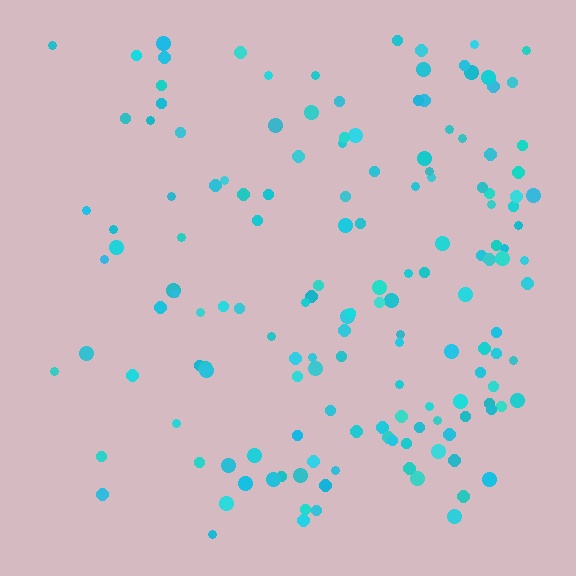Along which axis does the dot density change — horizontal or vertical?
Horizontal.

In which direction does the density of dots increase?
From left to right, with the right side densest.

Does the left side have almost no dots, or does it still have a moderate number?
Still a moderate number, just noticeably fewer than the right.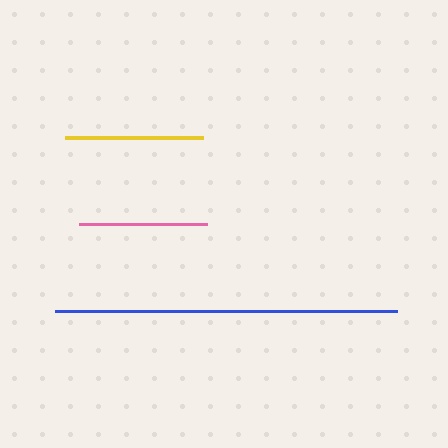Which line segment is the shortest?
The pink line is the shortest at approximately 128 pixels.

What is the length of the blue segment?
The blue segment is approximately 342 pixels long.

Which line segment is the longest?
The blue line is the longest at approximately 342 pixels.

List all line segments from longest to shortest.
From longest to shortest: blue, yellow, pink.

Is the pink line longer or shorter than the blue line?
The blue line is longer than the pink line.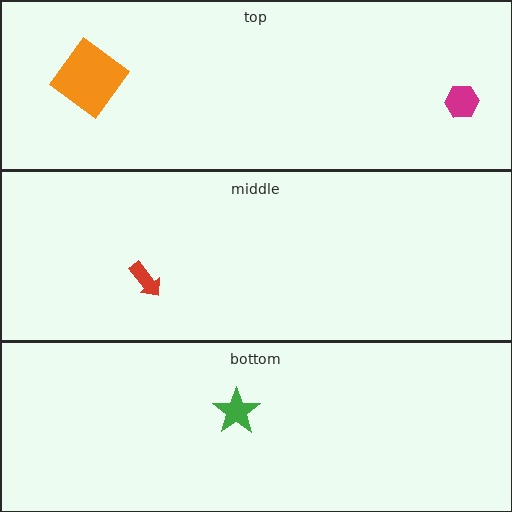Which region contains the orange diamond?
The top region.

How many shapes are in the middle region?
1.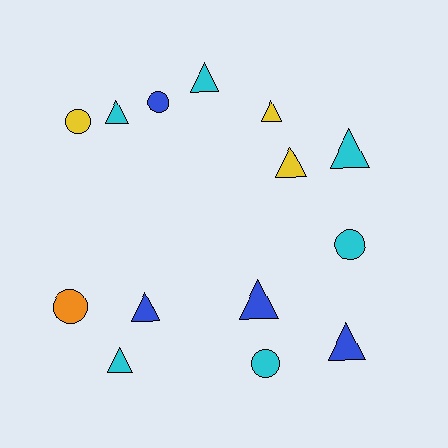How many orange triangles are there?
There are no orange triangles.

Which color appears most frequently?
Cyan, with 6 objects.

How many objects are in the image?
There are 14 objects.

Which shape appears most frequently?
Triangle, with 9 objects.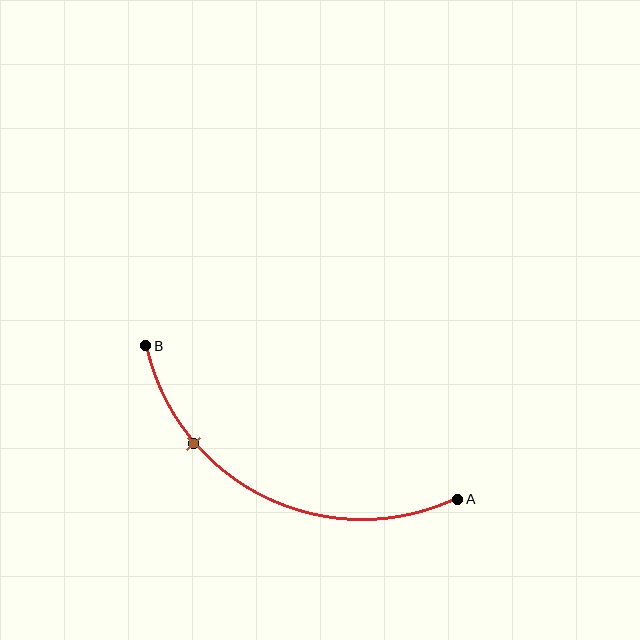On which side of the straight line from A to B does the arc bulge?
The arc bulges below the straight line connecting A and B.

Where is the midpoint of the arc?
The arc midpoint is the point on the curve farthest from the straight line joining A and B. It sits below that line.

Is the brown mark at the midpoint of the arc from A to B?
No. The brown mark lies on the arc but is closer to endpoint B. The arc midpoint would be at the point on the curve equidistant along the arc from both A and B.